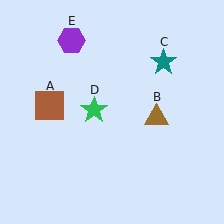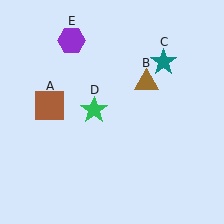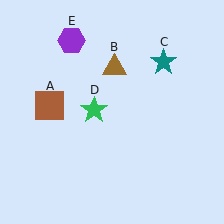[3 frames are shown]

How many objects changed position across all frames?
1 object changed position: brown triangle (object B).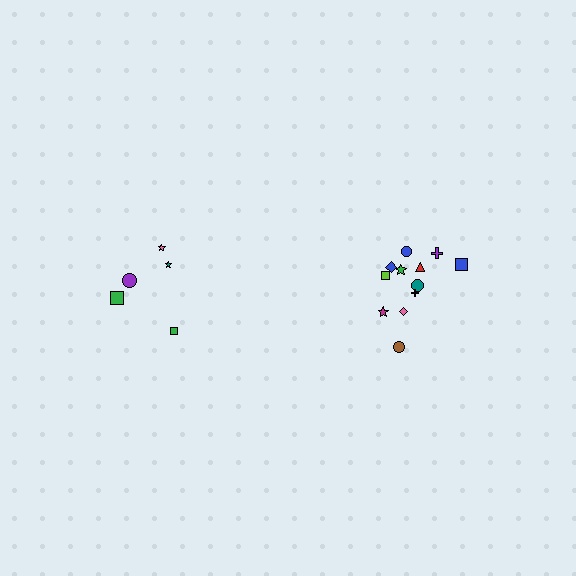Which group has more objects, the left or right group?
The right group.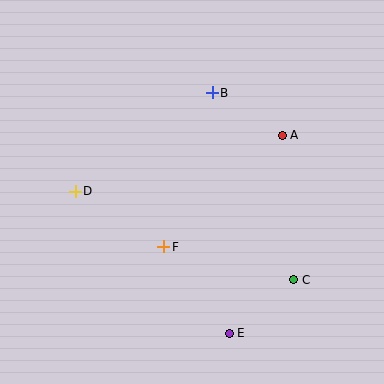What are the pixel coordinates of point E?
Point E is at (229, 333).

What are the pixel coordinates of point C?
Point C is at (294, 280).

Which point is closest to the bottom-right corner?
Point C is closest to the bottom-right corner.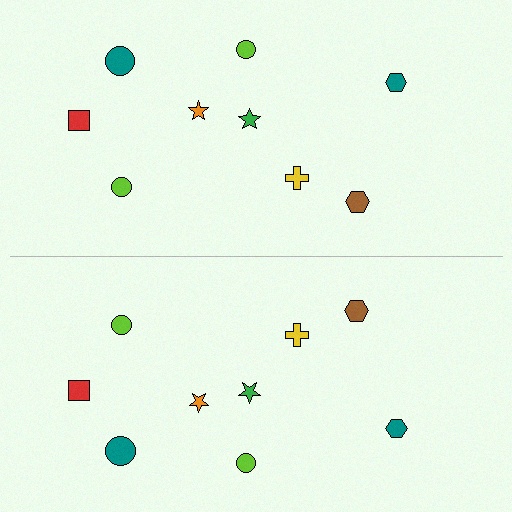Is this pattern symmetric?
Yes, this pattern has bilateral (reflection) symmetry.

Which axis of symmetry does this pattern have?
The pattern has a horizontal axis of symmetry running through the center of the image.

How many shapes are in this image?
There are 18 shapes in this image.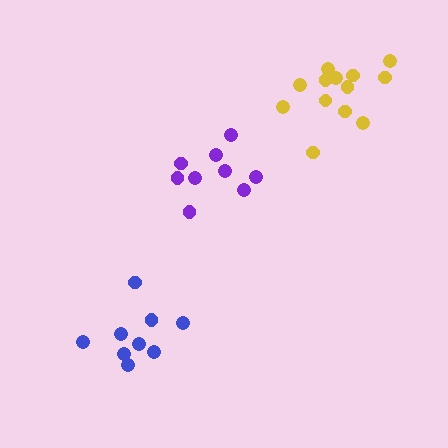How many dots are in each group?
Group 1: 9 dots, Group 2: 14 dots, Group 3: 9 dots (32 total).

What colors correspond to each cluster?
The clusters are colored: purple, yellow, blue.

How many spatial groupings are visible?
There are 3 spatial groupings.